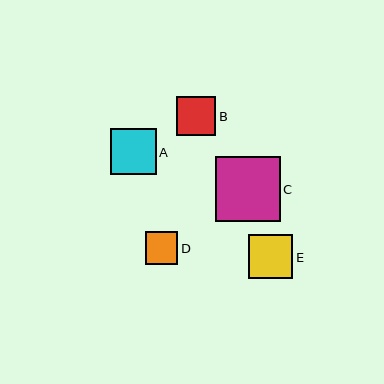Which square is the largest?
Square C is the largest with a size of approximately 65 pixels.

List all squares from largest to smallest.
From largest to smallest: C, A, E, B, D.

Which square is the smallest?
Square D is the smallest with a size of approximately 33 pixels.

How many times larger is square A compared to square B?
Square A is approximately 1.2 times the size of square B.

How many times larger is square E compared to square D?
Square E is approximately 1.4 times the size of square D.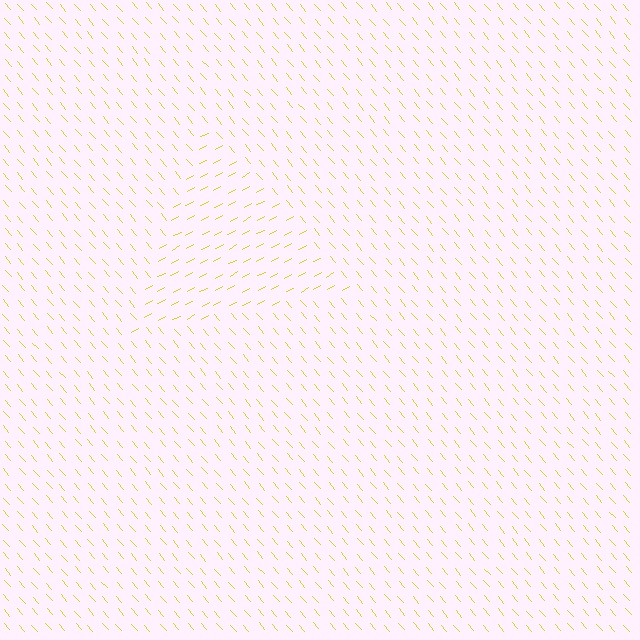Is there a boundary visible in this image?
Yes, there is a texture boundary formed by a change in line orientation.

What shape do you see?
I see a triangle.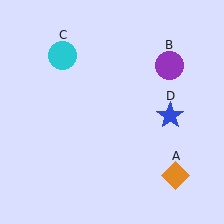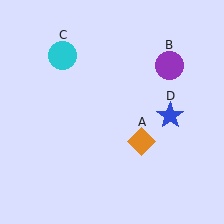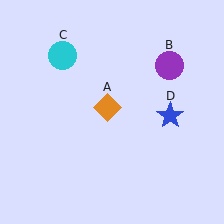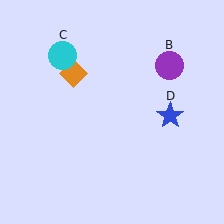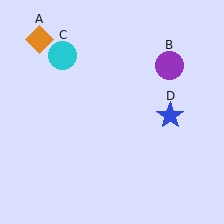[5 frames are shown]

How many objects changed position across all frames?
1 object changed position: orange diamond (object A).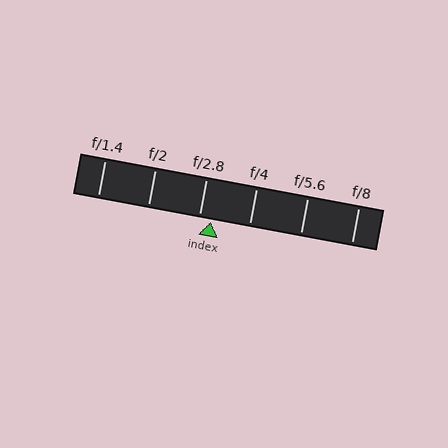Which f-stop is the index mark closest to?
The index mark is closest to f/2.8.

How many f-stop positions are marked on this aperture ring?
There are 6 f-stop positions marked.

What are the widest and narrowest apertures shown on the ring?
The widest aperture shown is f/1.4 and the narrowest is f/8.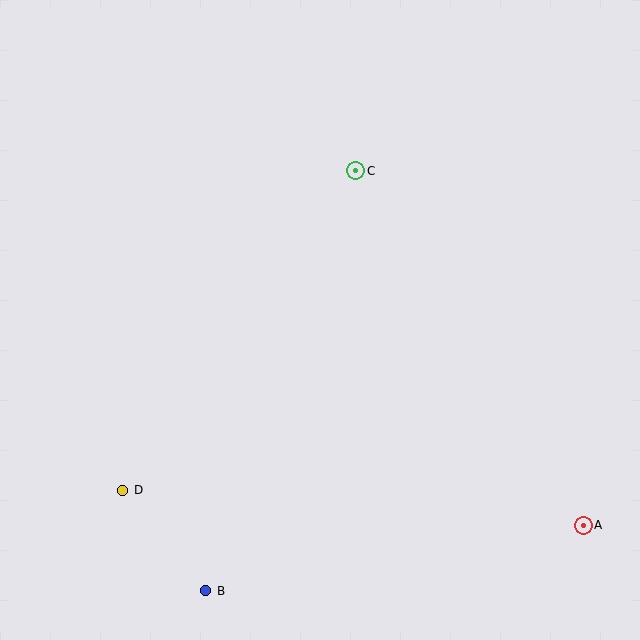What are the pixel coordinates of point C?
Point C is at (356, 171).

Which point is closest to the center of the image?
Point C at (356, 171) is closest to the center.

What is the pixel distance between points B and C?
The distance between B and C is 446 pixels.